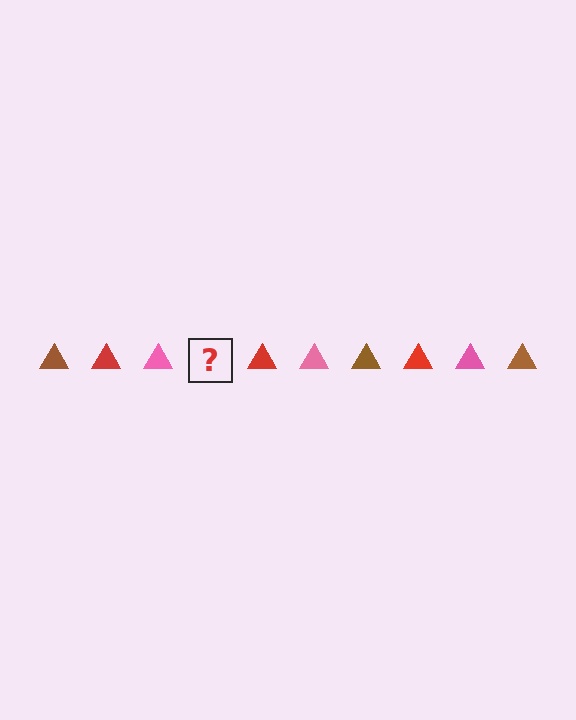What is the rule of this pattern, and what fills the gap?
The rule is that the pattern cycles through brown, red, pink triangles. The gap should be filled with a brown triangle.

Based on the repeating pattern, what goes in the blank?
The blank should be a brown triangle.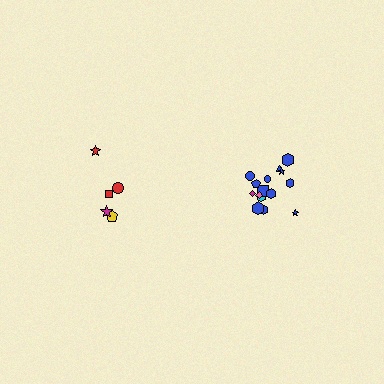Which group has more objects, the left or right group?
The right group.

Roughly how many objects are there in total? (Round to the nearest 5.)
Roughly 20 objects in total.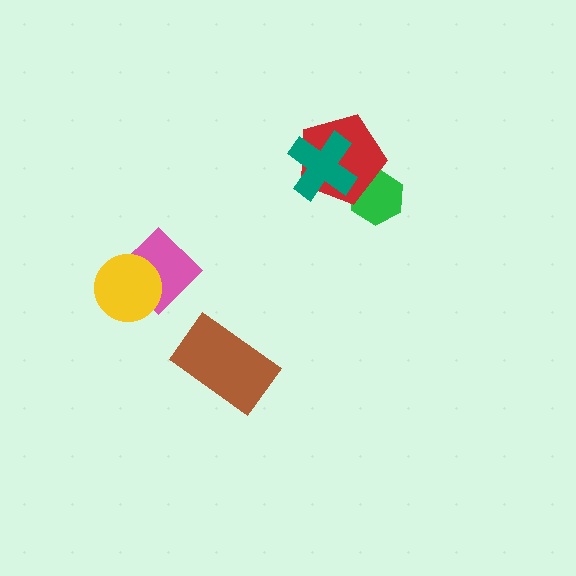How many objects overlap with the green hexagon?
1 object overlaps with the green hexagon.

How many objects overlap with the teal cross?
1 object overlaps with the teal cross.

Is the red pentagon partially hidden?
Yes, it is partially covered by another shape.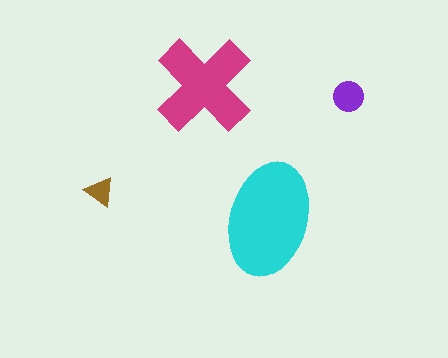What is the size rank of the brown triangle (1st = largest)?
4th.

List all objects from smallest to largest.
The brown triangle, the purple circle, the magenta cross, the cyan ellipse.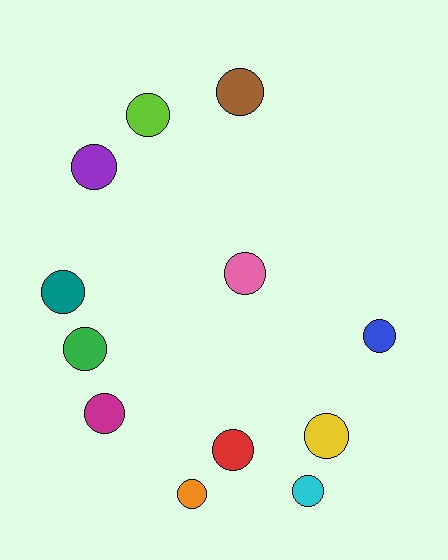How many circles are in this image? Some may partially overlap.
There are 12 circles.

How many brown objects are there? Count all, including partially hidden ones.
There is 1 brown object.